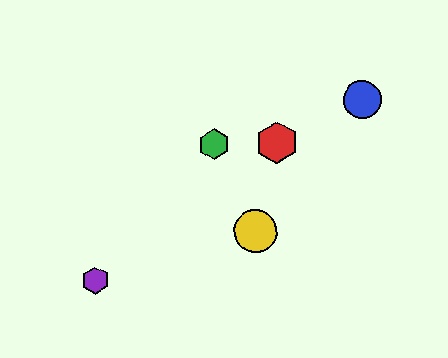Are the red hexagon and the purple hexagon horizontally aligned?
No, the red hexagon is at y≈143 and the purple hexagon is at y≈280.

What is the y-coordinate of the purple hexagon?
The purple hexagon is at y≈280.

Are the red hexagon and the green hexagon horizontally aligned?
Yes, both are at y≈143.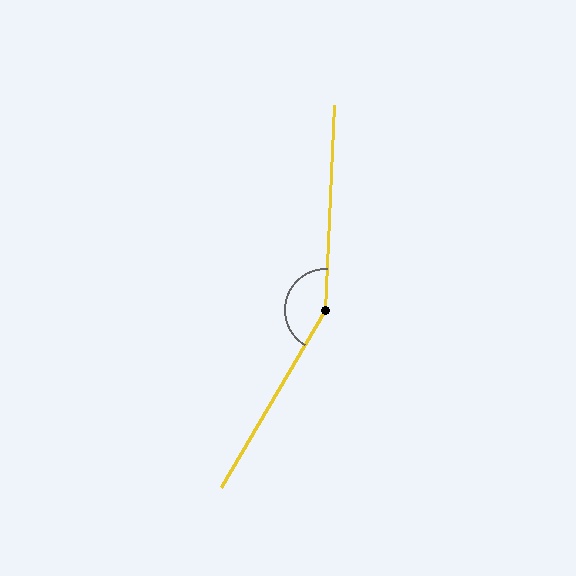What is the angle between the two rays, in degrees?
Approximately 152 degrees.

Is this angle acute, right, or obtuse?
It is obtuse.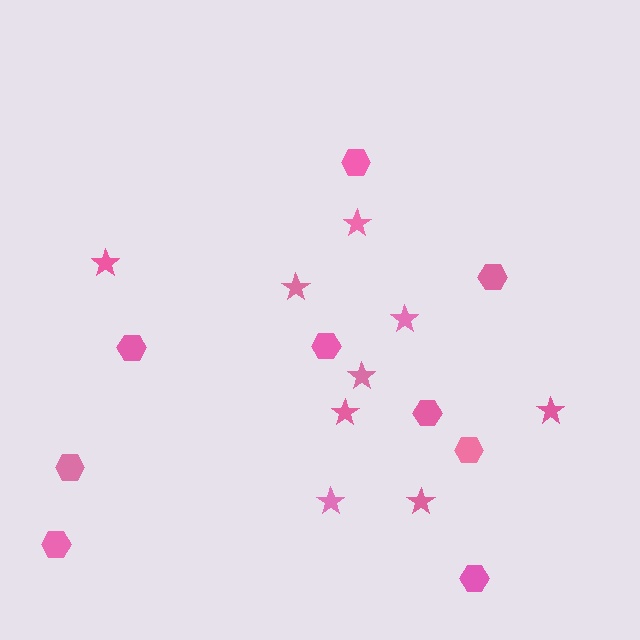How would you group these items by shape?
There are 2 groups: one group of hexagons (9) and one group of stars (9).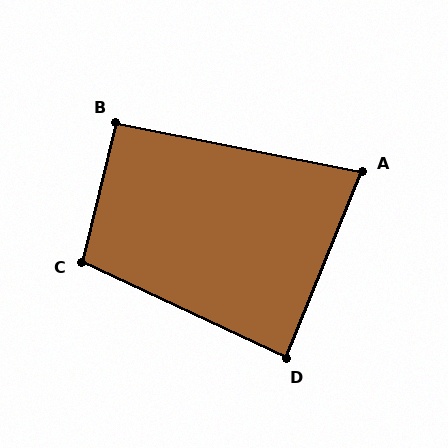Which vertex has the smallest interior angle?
A, at approximately 79 degrees.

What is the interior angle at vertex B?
Approximately 93 degrees (approximately right).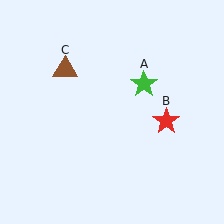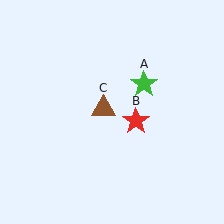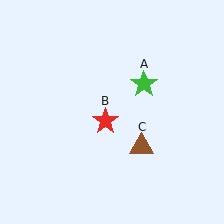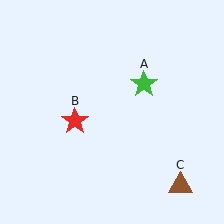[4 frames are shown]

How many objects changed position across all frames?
2 objects changed position: red star (object B), brown triangle (object C).